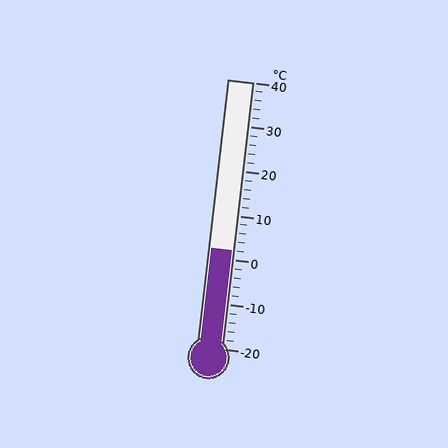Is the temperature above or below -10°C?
The temperature is above -10°C.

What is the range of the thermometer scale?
The thermometer scale ranges from -20°C to 40°C.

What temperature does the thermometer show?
The thermometer shows approximately 2°C.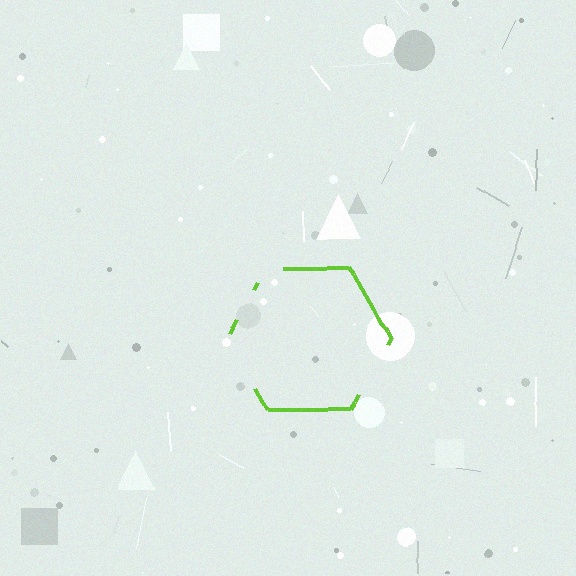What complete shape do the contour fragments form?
The contour fragments form a hexagon.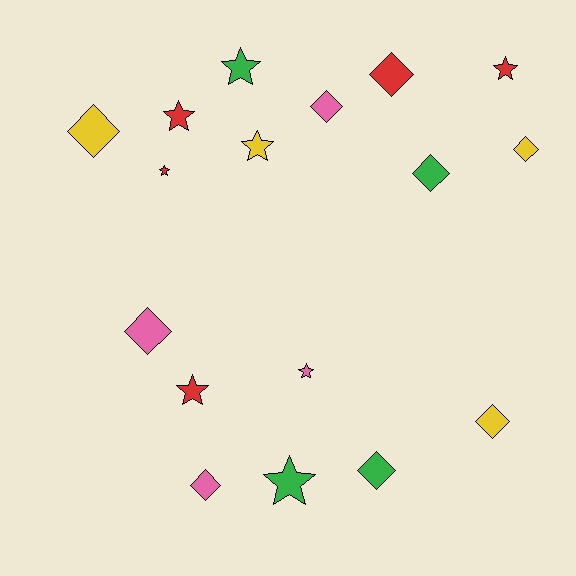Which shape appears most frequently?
Diamond, with 9 objects.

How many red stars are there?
There are 4 red stars.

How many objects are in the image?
There are 17 objects.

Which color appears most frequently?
Red, with 5 objects.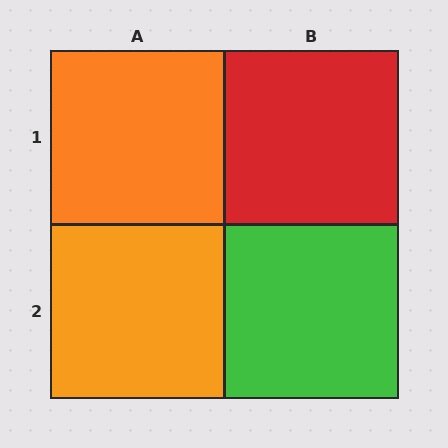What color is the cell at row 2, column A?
Orange.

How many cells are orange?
2 cells are orange.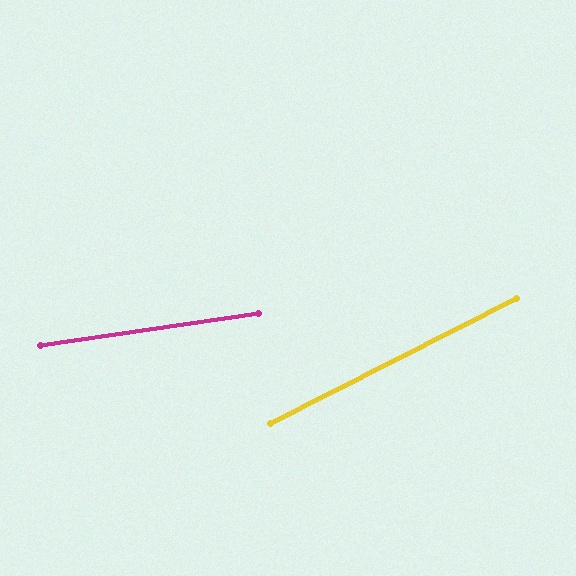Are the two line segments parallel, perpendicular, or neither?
Neither parallel nor perpendicular — they differ by about 19°.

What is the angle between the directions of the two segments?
Approximately 19 degrees.